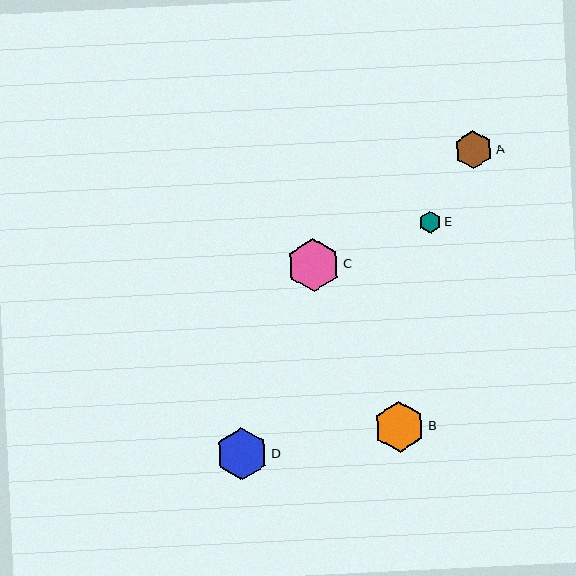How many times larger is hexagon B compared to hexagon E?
Hexagon B is approximately 2.4 times the size of hexagon E.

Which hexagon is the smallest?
Hexagon E is the smallest with a size of approximately 22 pixels.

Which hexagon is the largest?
Hexagon C is the largest with a size of approximately 53 pixels.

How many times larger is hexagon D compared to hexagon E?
Hexagon D is approximately 2.4 times the size of hexagon E.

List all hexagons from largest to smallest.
From largest to smallest: C, D, B, A, E.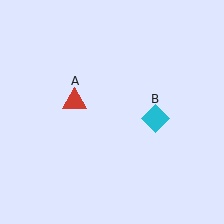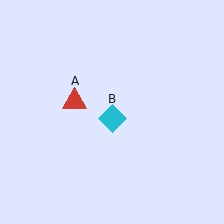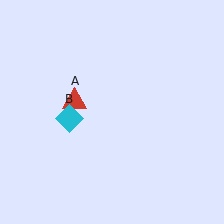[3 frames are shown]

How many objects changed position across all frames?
1 object changed position: cyan diamond (object B).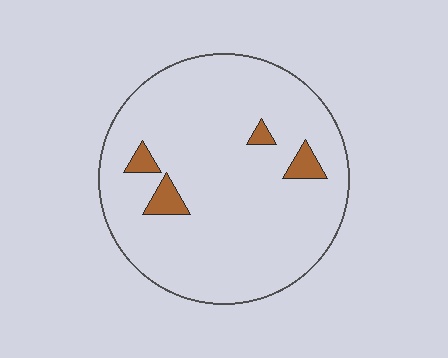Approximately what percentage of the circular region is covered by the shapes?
Approximately 5%.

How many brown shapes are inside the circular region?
4.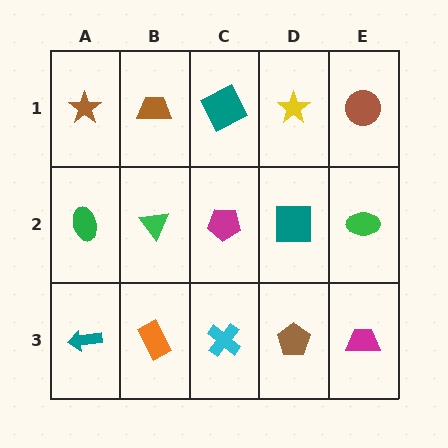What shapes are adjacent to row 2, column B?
A brown trapezoid (row 1, column B), an orange rectangle (row 3, column B), a green ellipse (row 2, column A), a magenta pentagon (row 2, column C).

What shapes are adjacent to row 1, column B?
A green triangle (row 2, column B), a brown star (row 1, column A), a teal square (row 1, column C).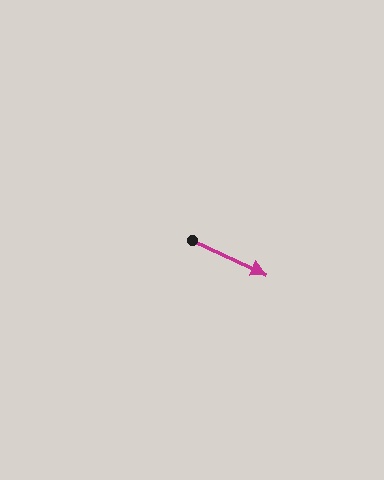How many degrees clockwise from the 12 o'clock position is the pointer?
Approximately 115 degrees.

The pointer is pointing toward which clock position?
Roughly 4 o'clock.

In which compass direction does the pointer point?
Southeast.